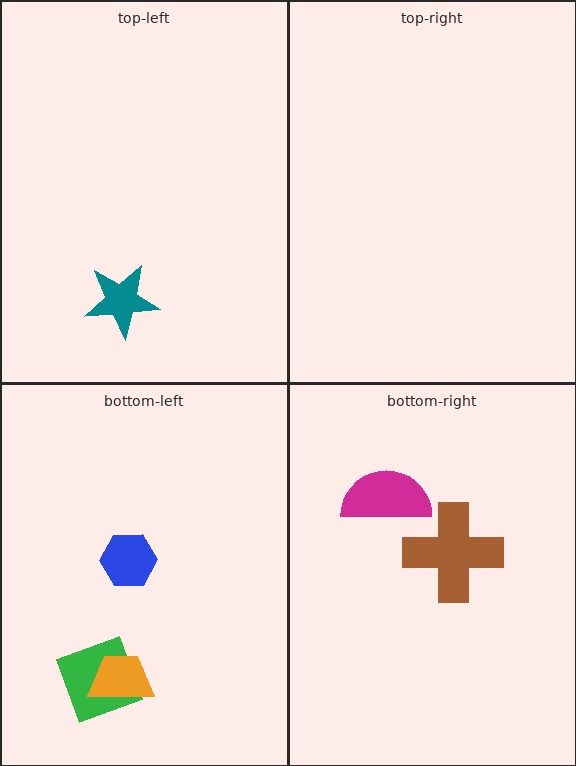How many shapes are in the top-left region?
1.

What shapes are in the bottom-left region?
The blue hexagon, the green square, the orange trapezoid.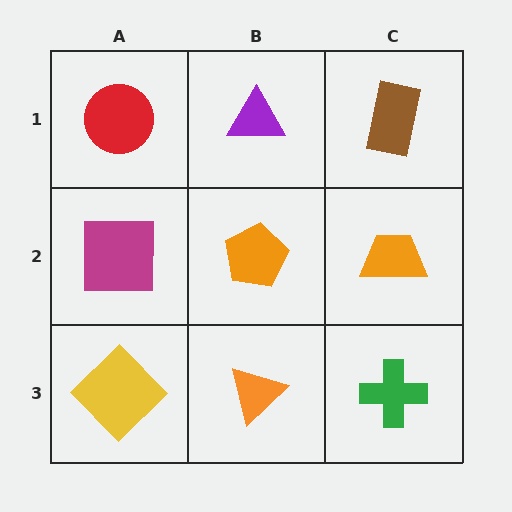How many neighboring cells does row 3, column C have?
2.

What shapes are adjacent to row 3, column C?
An orange trapezoid (row 2, column C), an orange triangle (row 3, column B).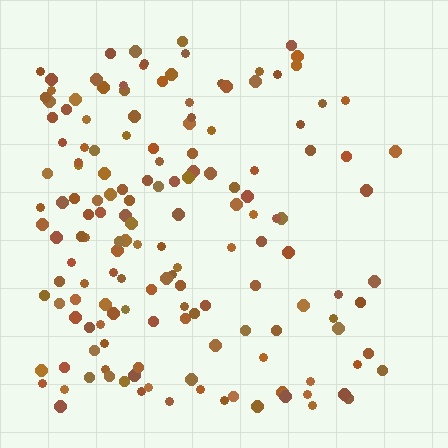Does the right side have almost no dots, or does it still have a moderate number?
Still a moderate number, just noticeably fewer than the left.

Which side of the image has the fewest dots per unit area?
The right.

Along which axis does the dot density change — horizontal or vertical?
Horizontal.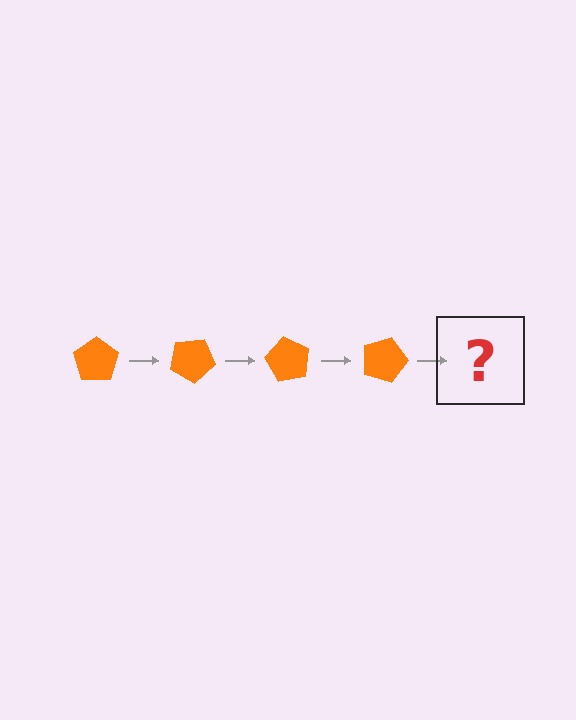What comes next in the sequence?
The next element should be an orange pentagon rotated 120 degrees.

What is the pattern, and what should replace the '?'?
The pattern is that the pentagon rotates 30 degrees each step. The '?' should be an orange pentagon rotated 120 degrees.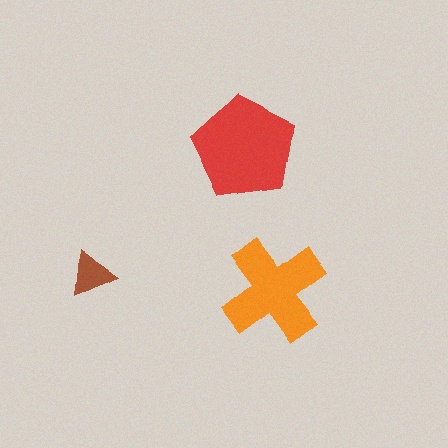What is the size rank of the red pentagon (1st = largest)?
1st.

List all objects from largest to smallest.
The red pentagon, the orange cross, the brown triangle.